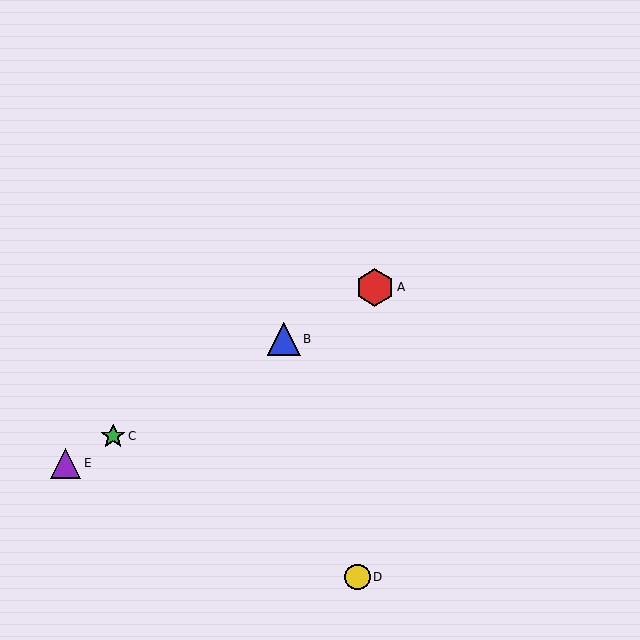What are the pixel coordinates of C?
Object C is at (113, 436).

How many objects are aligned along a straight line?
4 objects (A, B, C, E) are aligned along a straight line.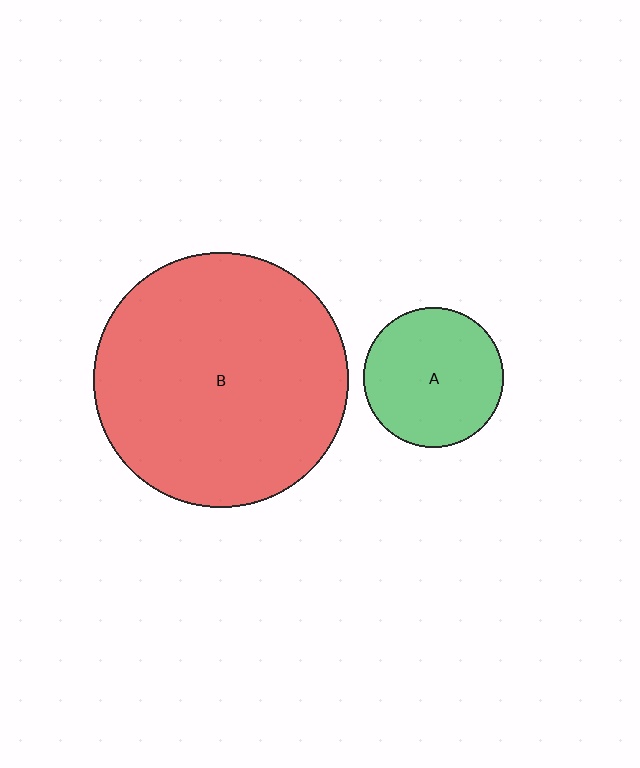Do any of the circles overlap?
No, none of the circles overlap.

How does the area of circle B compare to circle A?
Approximately 3.3 times.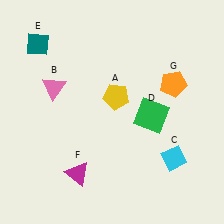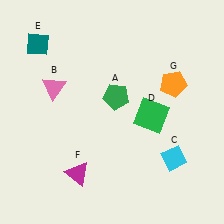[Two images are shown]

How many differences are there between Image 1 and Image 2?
There is 1 difference between the two images.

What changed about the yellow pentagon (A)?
In Image 1, A is yellow. In Image 2, it changed to green.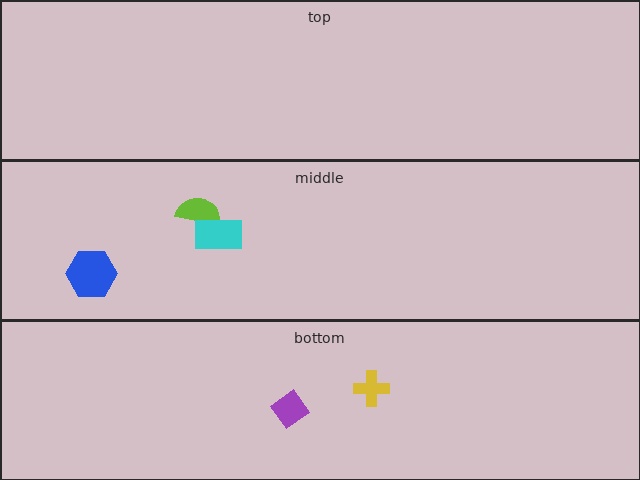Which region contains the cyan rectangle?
The middle region.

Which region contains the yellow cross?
The bottom region.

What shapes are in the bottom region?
The purple diamond, the yellow cross.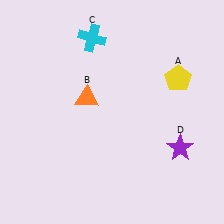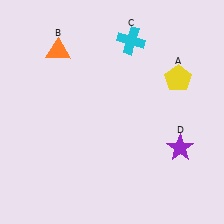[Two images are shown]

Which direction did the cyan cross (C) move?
The cyan cross (C) moved right.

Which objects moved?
The objects that moved are: the orange triangle (B), the cyan cross (C).